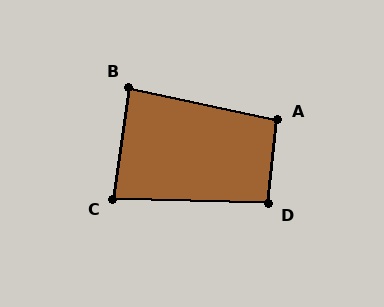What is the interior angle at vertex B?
Approximately 86 degrees (approximately right).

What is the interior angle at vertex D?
Approximately 94 degrees (approximately right).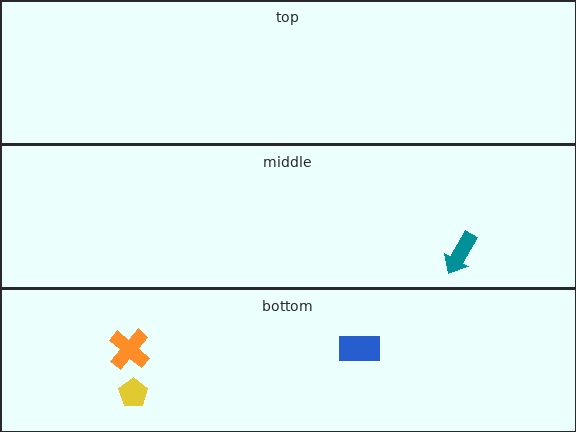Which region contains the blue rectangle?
The bottom region.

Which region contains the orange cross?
The bottom region.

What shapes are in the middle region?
The teal arrow.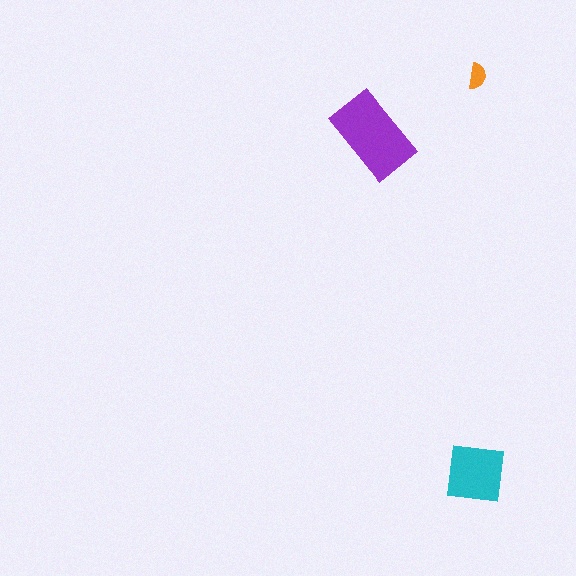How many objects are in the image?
There are 3 objects in the image.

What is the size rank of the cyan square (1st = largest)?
2nd.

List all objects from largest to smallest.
The purple rectangle, the cyan square, the orange semicircle.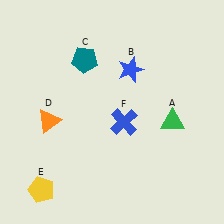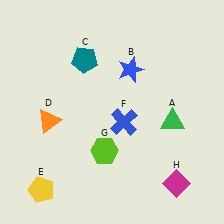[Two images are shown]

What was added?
A lime hexagon (G), a magenta diamond (H) were added in Image 2.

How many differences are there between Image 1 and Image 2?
There are 2 differences between the two images.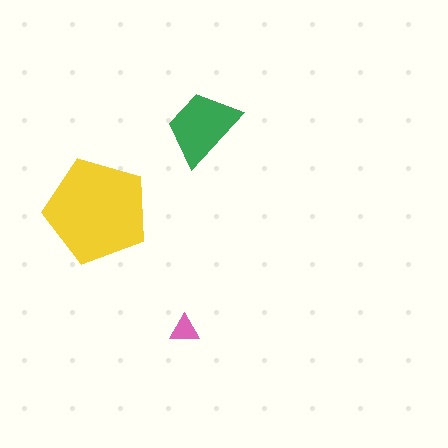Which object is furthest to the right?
The green trapezoid is rightmost.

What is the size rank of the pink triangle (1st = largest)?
3rd.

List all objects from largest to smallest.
The yellow pentagon, the green trapezoid, the pink triangle.